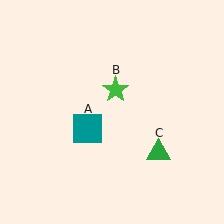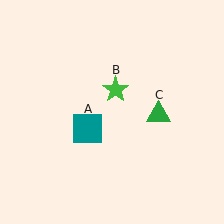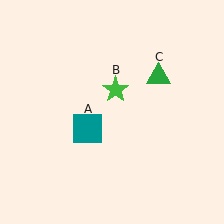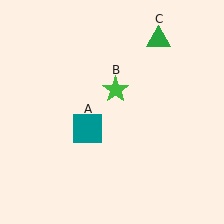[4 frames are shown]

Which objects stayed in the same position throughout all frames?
Teal square (object A) and green star (object B) remained stationary.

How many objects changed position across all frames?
1 object changed position: green triangle (object C).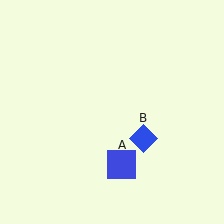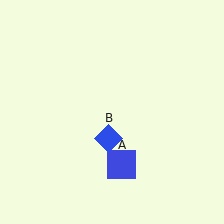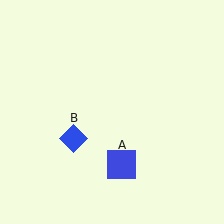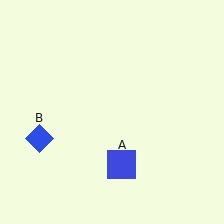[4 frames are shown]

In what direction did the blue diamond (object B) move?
The blue diamond (object B) moved left.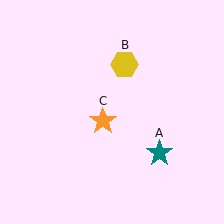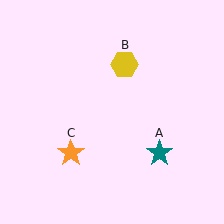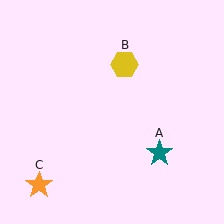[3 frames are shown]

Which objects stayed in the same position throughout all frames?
Teal star (object A) and yellow hexagon (object B) remained stationary.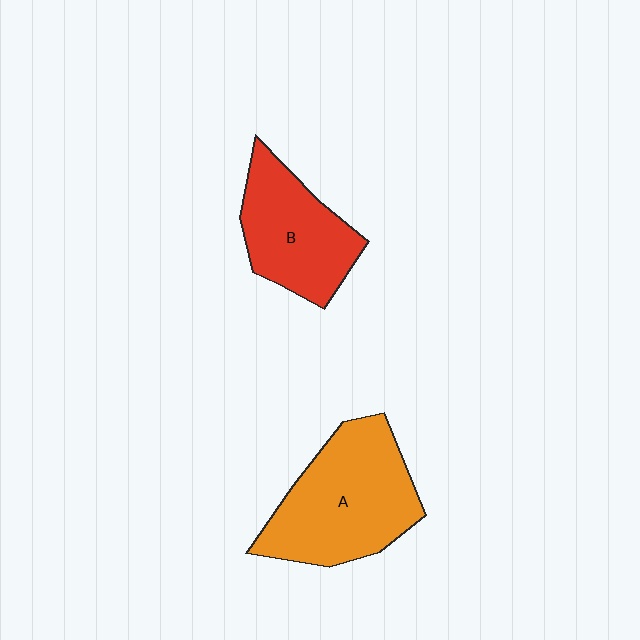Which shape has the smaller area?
Shape B (red).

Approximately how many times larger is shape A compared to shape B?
Approximately 1.4 times.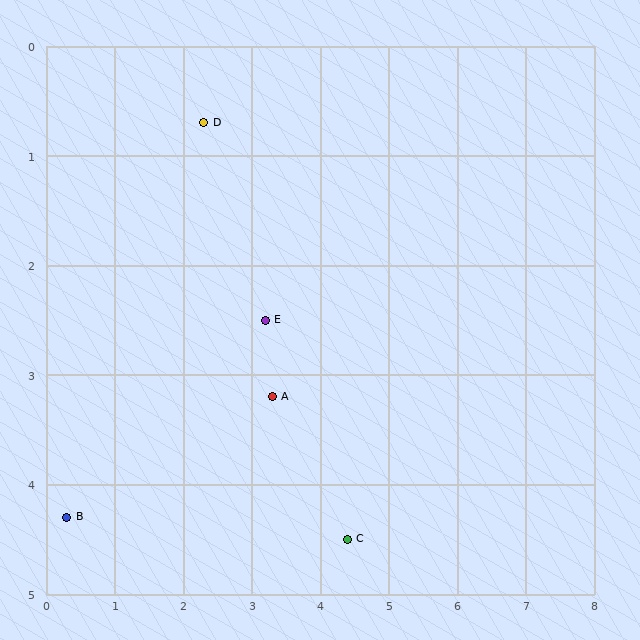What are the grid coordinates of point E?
Point E is at approximately (3.2, 2.5).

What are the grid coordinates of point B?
Point B is at approximately (0.3, 4.3).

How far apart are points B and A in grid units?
Points B and A are about 3.2 grid units apart.